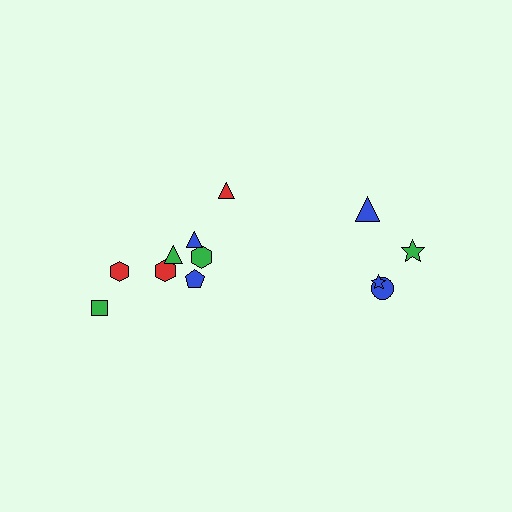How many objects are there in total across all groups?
There are 12 objects.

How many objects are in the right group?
There are 4 objects.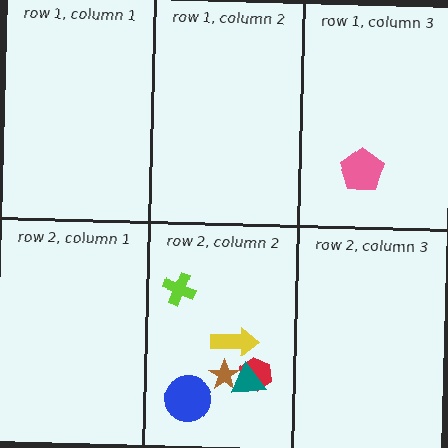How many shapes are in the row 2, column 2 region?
6.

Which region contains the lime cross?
The row 2, column 2 region.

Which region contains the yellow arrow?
The row 2, column 2 region.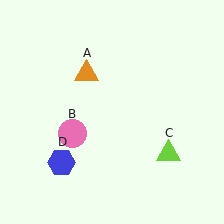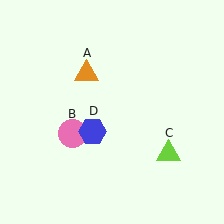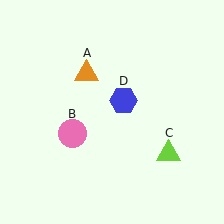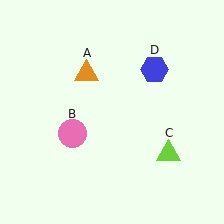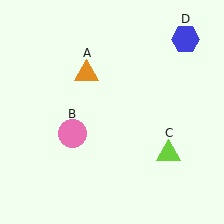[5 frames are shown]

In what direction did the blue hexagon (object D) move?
The blue hexagon (object D) moved up and to the right.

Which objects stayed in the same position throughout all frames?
Orange triangle (object A) and pink circle (object B) and lime triangle (object C) remained stationary.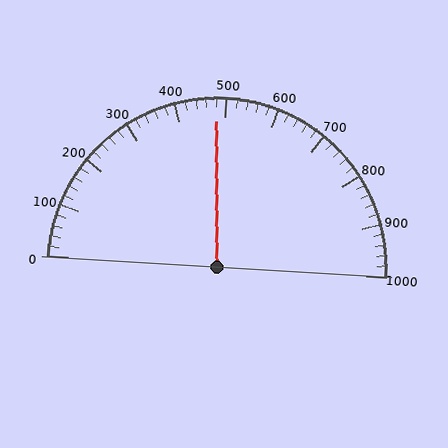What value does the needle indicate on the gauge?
The needle indicates approximately 480.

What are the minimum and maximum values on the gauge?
The gauge ranges from 0 to 1000.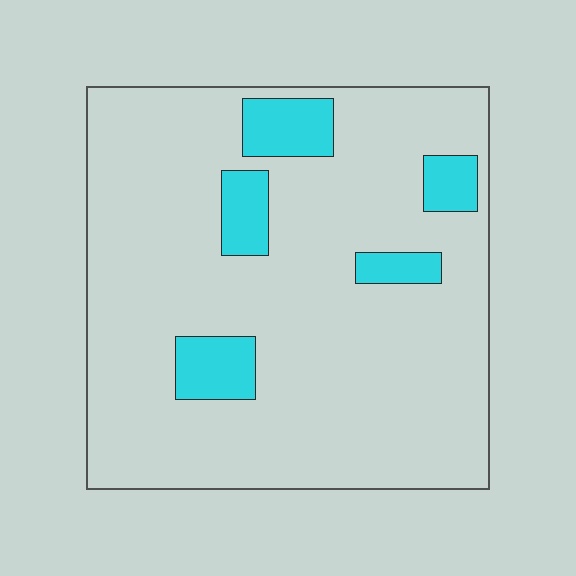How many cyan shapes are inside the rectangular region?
5.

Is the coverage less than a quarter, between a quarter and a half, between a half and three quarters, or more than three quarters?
Less than a quarter.